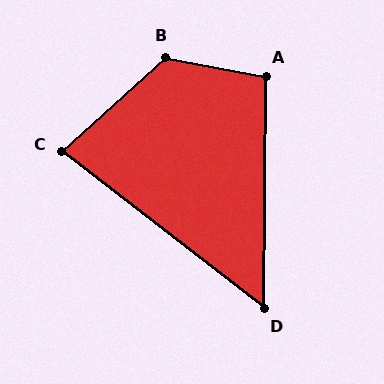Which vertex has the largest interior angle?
B, at approximately 127 degrees.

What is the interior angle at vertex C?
Approximately 80 degrees (acute).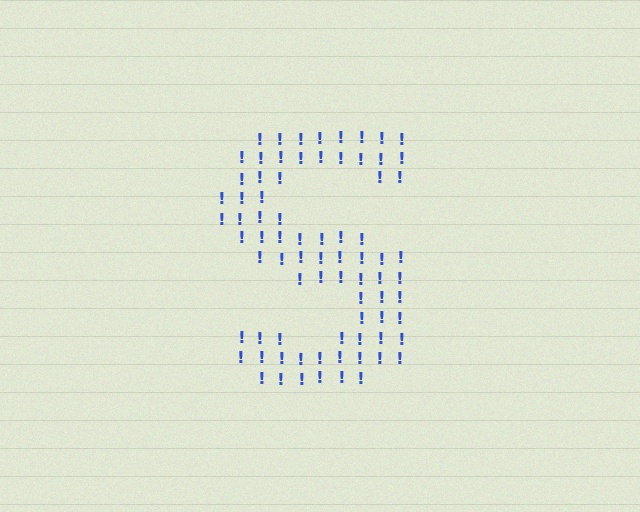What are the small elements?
The small elements are exclamation marks.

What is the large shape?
The large shape is the letter S.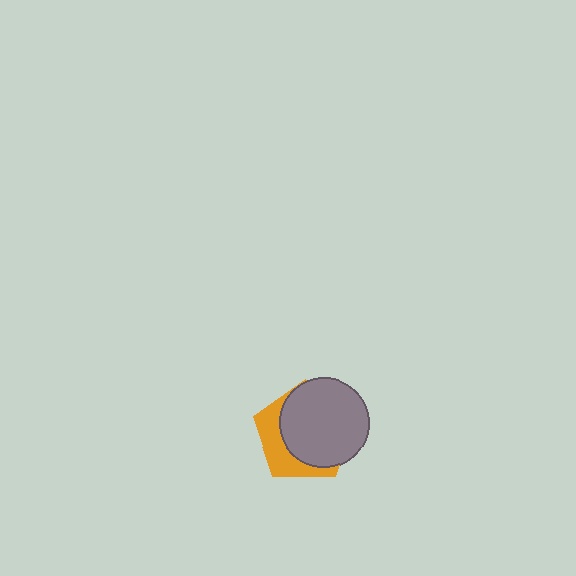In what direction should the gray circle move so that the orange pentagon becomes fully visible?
The gray circle should move toward the upper-right. That is the shortest direction to clear the overlap and leave the orange pentagon fully visible.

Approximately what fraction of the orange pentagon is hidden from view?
Roughly 67% of the orange pentagon is hidden behind the gray circle.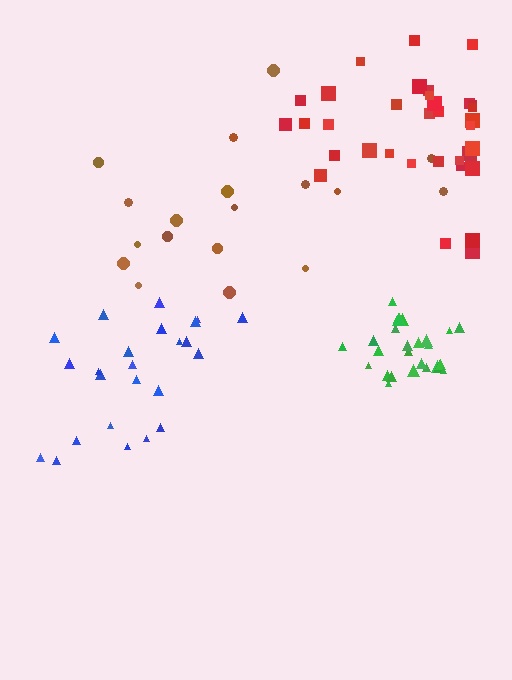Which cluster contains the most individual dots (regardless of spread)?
Red (34).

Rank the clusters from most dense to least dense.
green, blue, red, brown.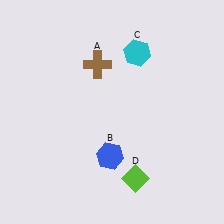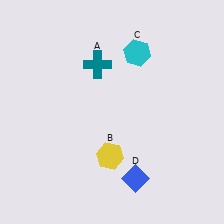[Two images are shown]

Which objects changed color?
A changed from brown to teal. B changed from blue to yellow. D changed from lime to blue.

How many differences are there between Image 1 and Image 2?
There are 3 differences between the two images.